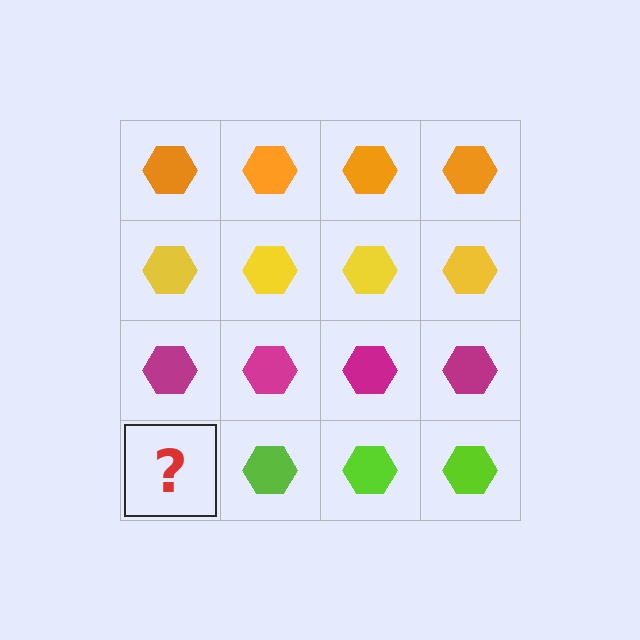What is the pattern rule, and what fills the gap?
The rule is that each row has a consistent color. The gap should be filled with a lime hexagon.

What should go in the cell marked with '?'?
The missing cell should contain a lime hexagon.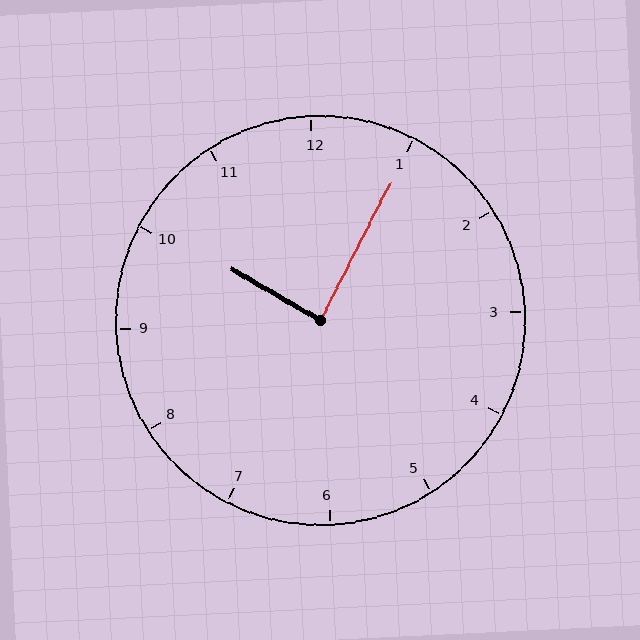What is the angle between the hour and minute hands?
Approximately 88 degrees.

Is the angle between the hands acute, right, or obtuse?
It is right.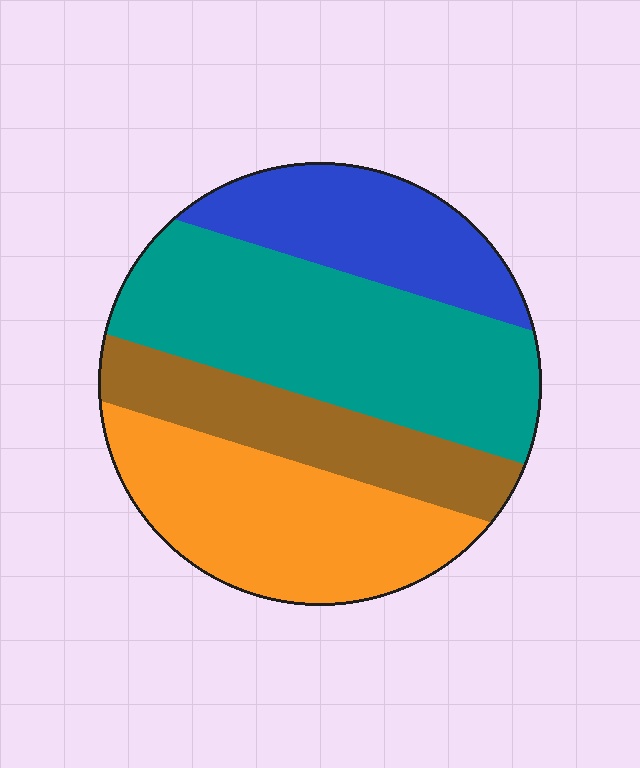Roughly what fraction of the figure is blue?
Blue covers roughly 20% of the figure.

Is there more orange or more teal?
Teal.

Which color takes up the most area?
Teal, at roughly 35%.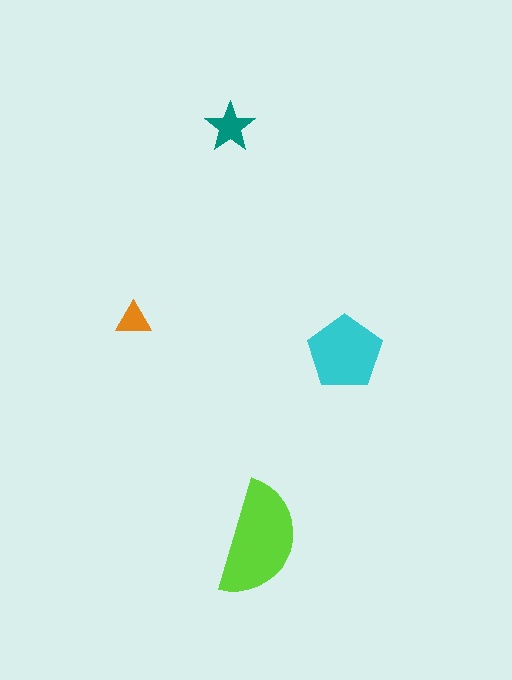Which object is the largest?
The lime semicircle.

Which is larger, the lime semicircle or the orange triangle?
The lime semicircle.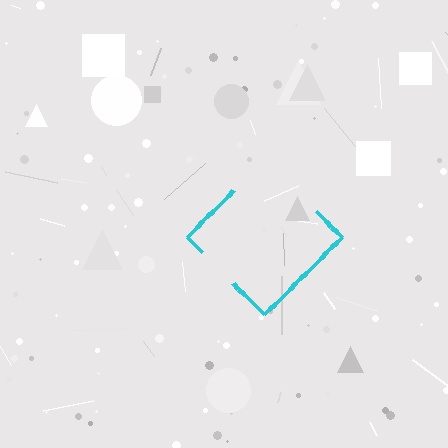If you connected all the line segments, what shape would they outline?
They would outline a diamond.